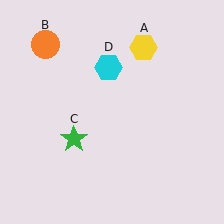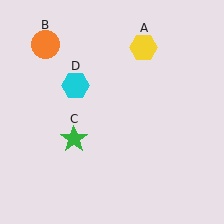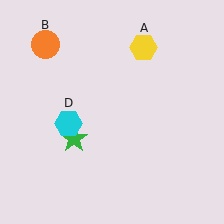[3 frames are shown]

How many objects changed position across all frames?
1 object changed position: cyan hexagon (object D).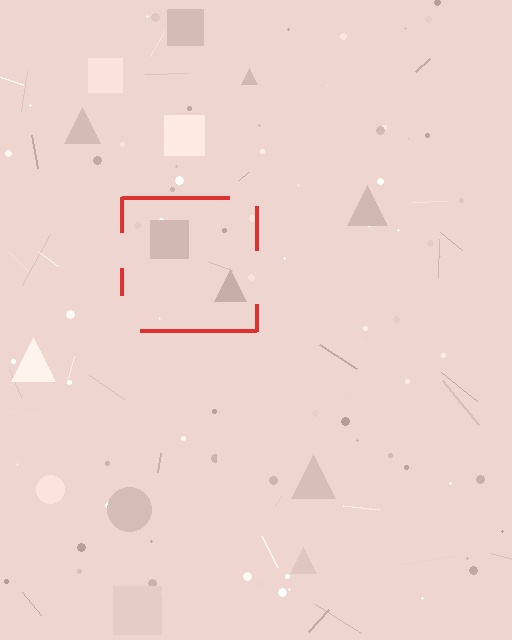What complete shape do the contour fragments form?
The contour fragments form a square.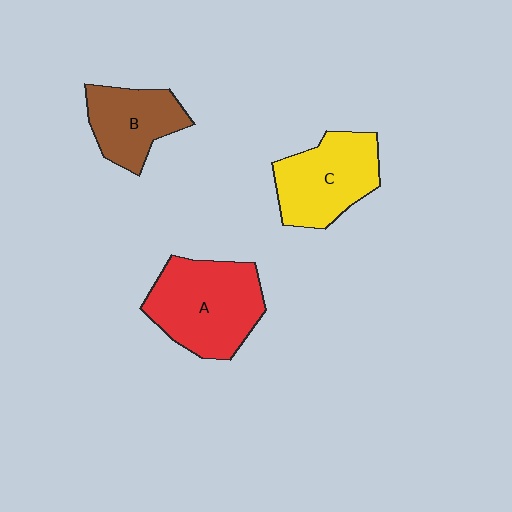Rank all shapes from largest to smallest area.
From largest to smallest: A (red), C (yellow), B (brown).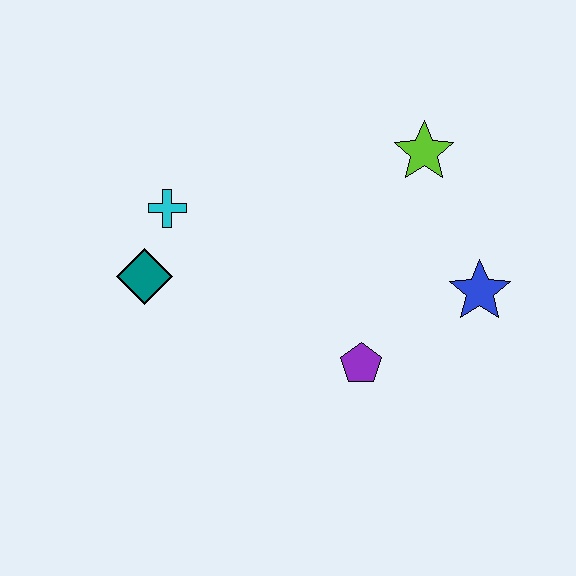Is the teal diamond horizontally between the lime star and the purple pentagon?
No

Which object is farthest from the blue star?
The teal diamond is farthest from the blue star.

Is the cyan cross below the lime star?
Yes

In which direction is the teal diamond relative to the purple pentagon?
The teal diamond is to the left of the purple pentagon.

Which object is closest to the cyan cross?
The teal diamond is closest to the cyan cross.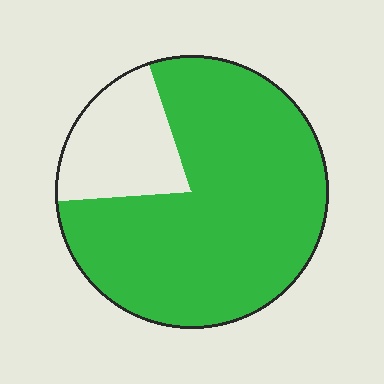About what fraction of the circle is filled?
About four fifths (4/5).